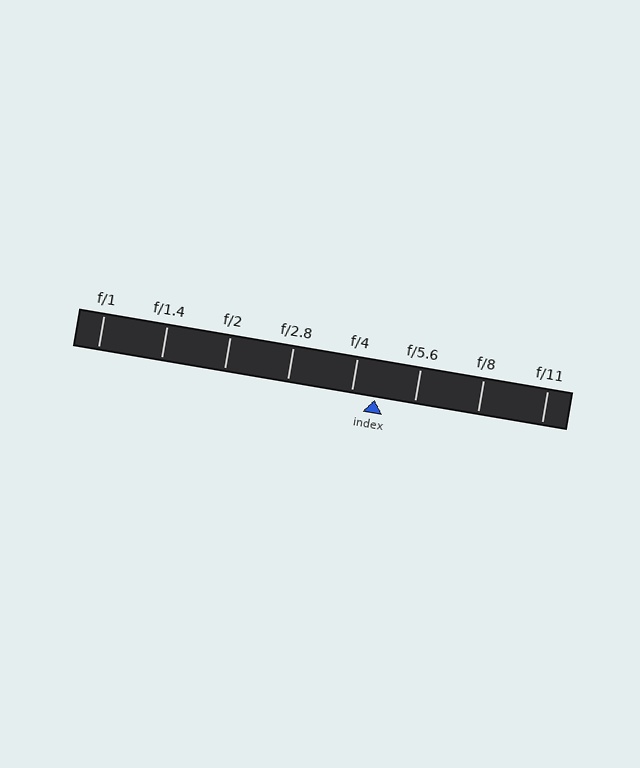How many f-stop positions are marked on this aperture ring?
There are 8 f-stop positions marked.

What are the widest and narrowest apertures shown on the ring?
The widest aperture shown is f/1 and the narrowest is f/11.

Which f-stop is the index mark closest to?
The index mark is closest to f/4.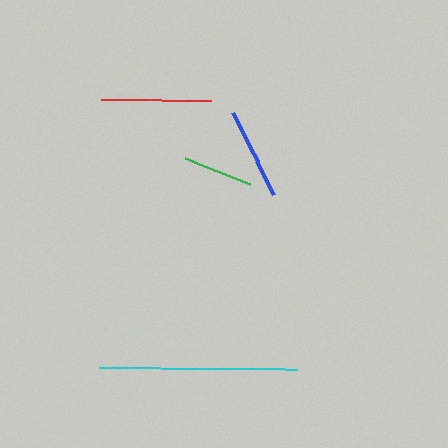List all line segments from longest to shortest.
From longest to shortest: cyan, red, blue, green.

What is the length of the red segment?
The red segment is approximately 110 pixels long.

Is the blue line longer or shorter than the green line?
The blue line is longer than the green line.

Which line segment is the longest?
The cyan line is the longest at approximately 198 pixels.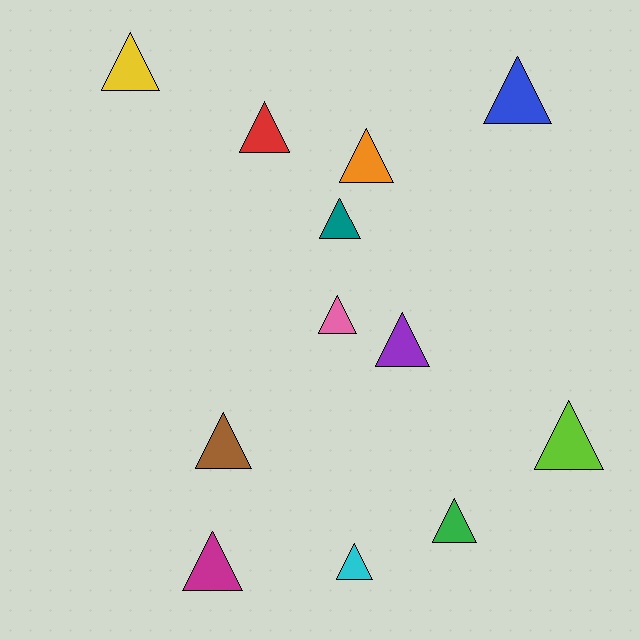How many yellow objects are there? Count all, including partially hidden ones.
There is 1 yellow object.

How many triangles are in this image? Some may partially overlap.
There are 12 triangles.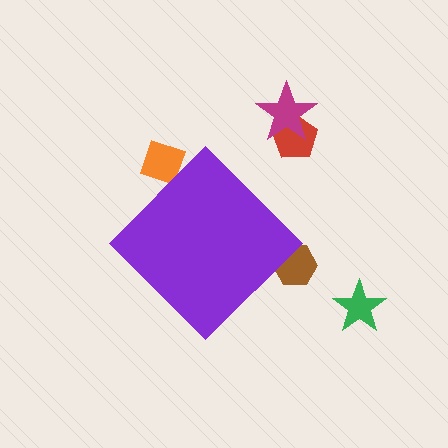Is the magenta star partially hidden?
No, the magenta star is fully visible.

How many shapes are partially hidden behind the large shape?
2 shapes are partially hidden.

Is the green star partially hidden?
No, the green star is fully visible.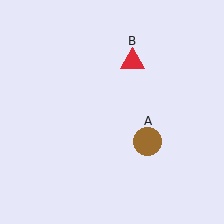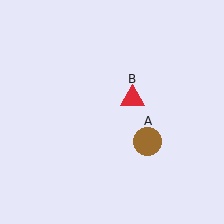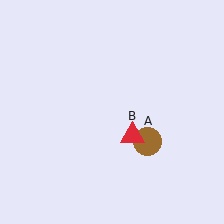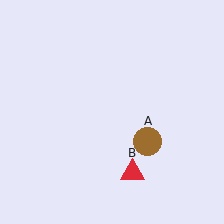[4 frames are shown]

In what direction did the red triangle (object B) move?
The red triangle (object B) moved down.